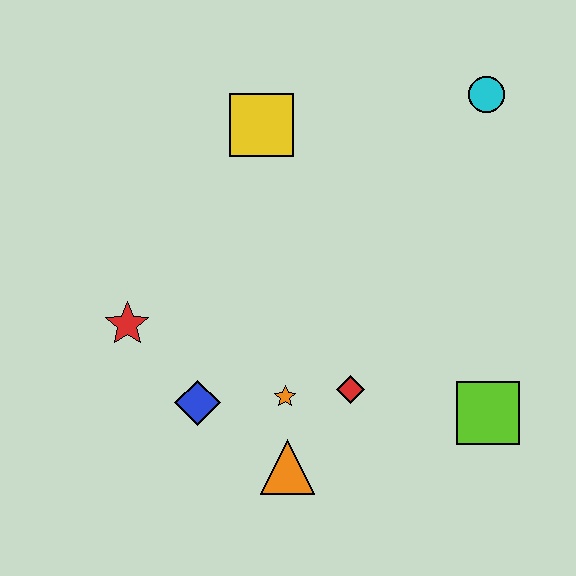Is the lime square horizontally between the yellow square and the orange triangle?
No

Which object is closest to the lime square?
The red diamond is closest to the lime square.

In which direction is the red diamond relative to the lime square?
The red diamond is to the left of the lime square.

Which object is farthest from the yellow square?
The lime square is farthest from the yellow square.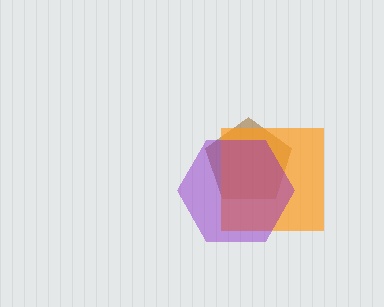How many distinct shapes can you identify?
There are 3 distinct shapes: a brown pentagon, an orange square, a purple hexagon.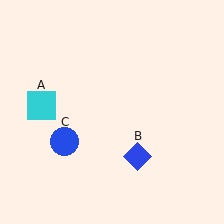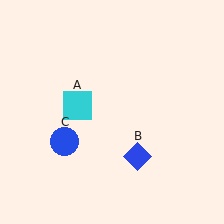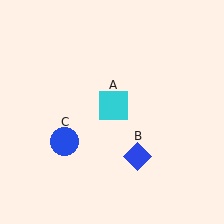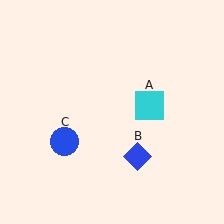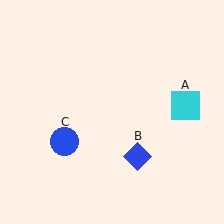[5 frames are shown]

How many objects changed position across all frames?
1 object changed position: cyan square (object A).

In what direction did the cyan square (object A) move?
The cyan square (object A) moved right.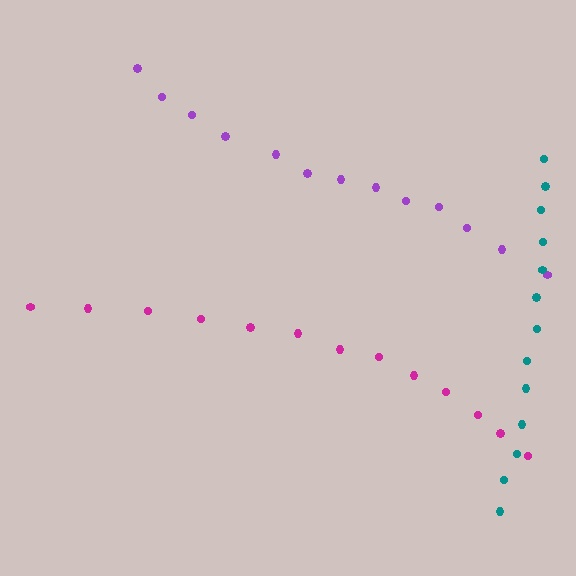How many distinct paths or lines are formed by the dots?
There are 3 distinct paths.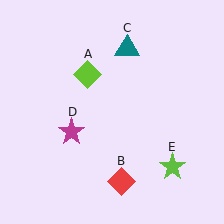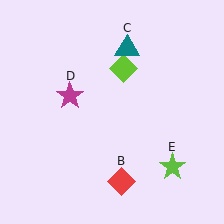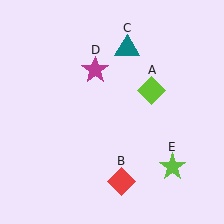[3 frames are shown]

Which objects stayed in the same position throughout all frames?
Red diamond (object B) and teal triangle (object C) and lime star (object E) remained stationary.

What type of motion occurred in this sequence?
The lime diamond (object A), magenta star (object D) rotated clockwise around the center of the scene.